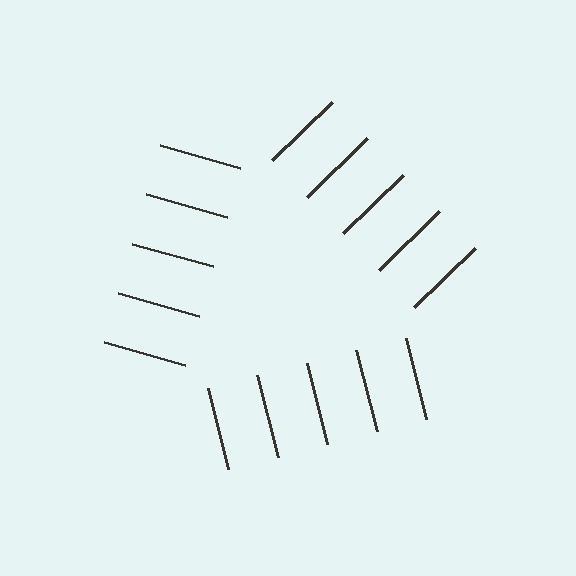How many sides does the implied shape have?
3 sides — the line-ends trace a triangle.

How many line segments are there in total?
15 — 5 along each of the 3 edges.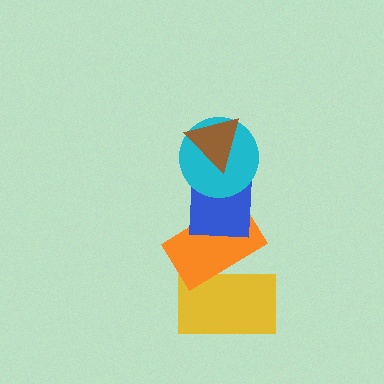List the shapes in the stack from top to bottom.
From top to bottom: the brown triangle, the cyan circle, the blue square, the orange rectangle, the yellow rectangle.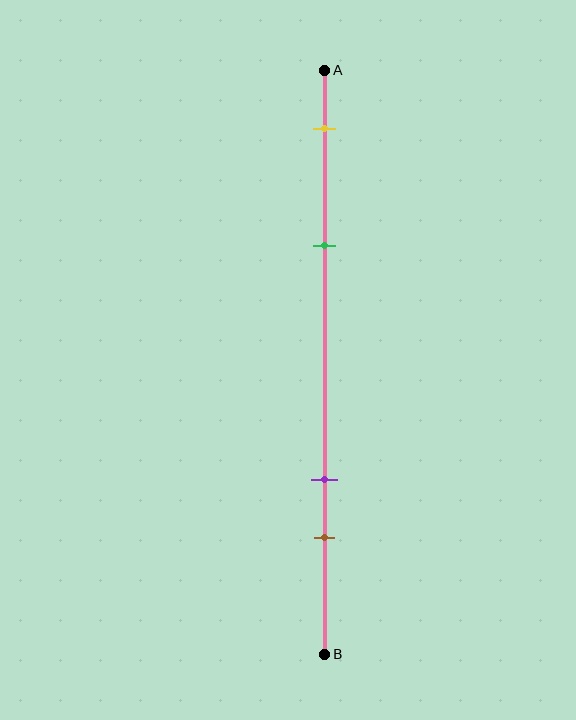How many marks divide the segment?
There are 4 marks dividing the segment.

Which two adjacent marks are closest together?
The purple and brown marks are the closest adjacent pair.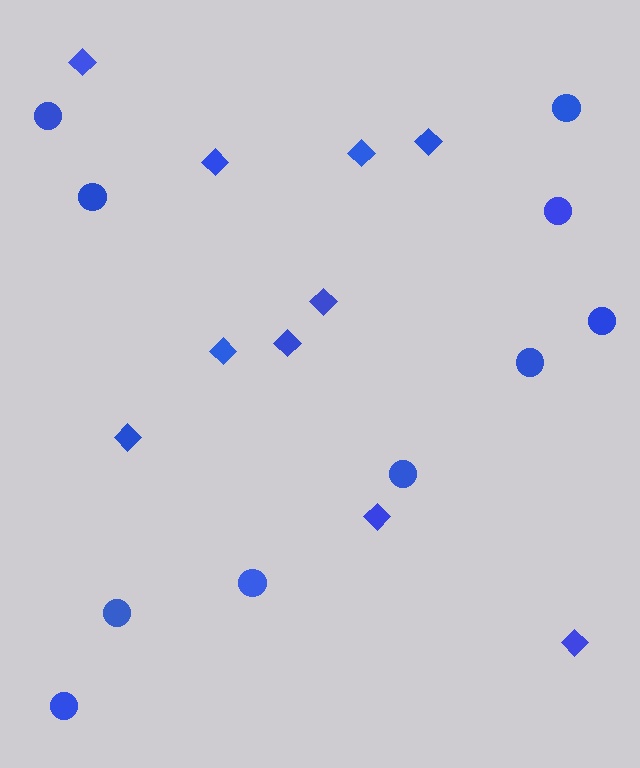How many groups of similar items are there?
There are 2 groups: one group of diamonds (10) and one group of circles (10).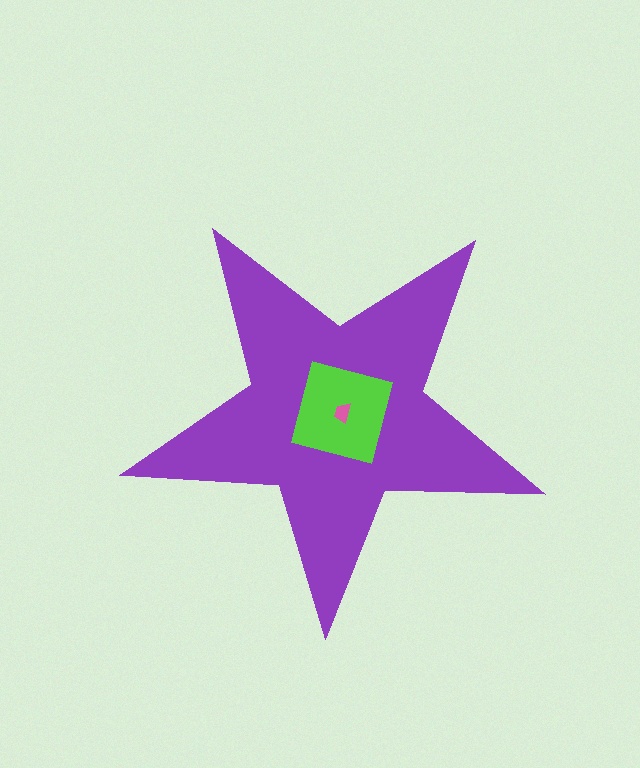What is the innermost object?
The pink trapezoid.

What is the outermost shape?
The purple star.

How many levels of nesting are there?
3.